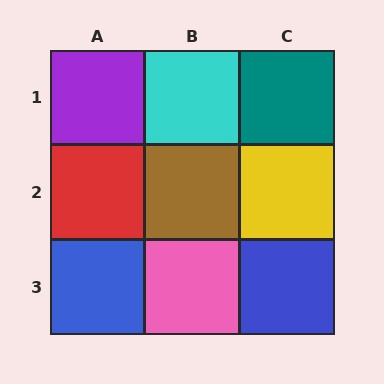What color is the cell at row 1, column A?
Purple.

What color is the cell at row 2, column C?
Yellow.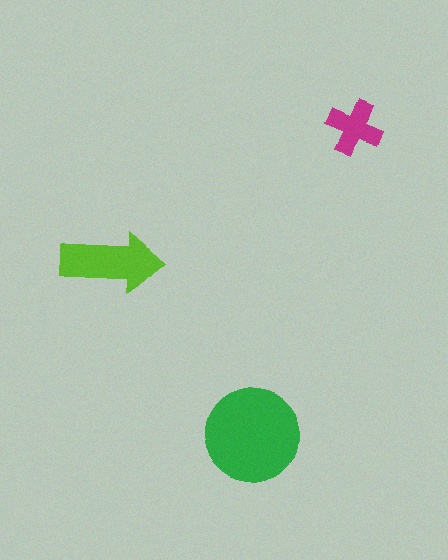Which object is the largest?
The green circle.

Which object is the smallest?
The magenta cross.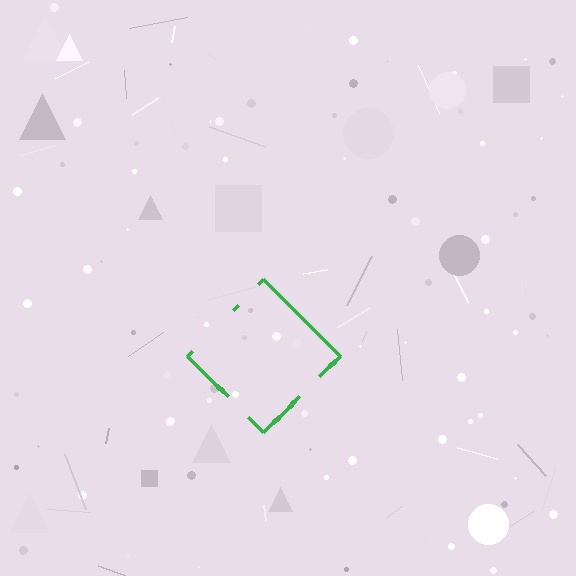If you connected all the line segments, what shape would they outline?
They would outline a diamond.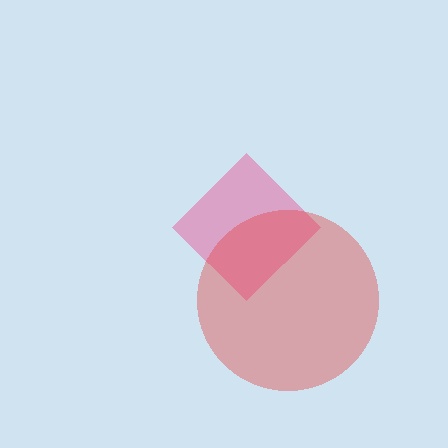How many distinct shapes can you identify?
There are 2 distinct shapes: a pink diamond, a red circle.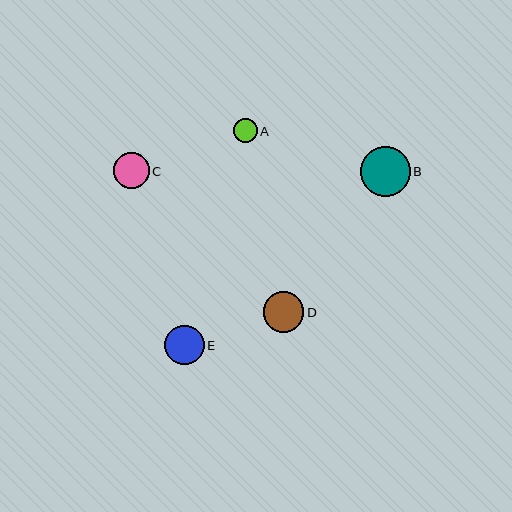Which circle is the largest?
Circle B is the largest with a size of approximately 50 pixels.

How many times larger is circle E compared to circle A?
Circle E is approximately 1.7 times the size of circle A.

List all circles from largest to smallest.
From largest to smallest: B, D, E, C, A.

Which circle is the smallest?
Circle A is the smallest with a size of approximately 24 pixels.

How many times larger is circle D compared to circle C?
Circle D is approximately 1.1 times the size of circle C.